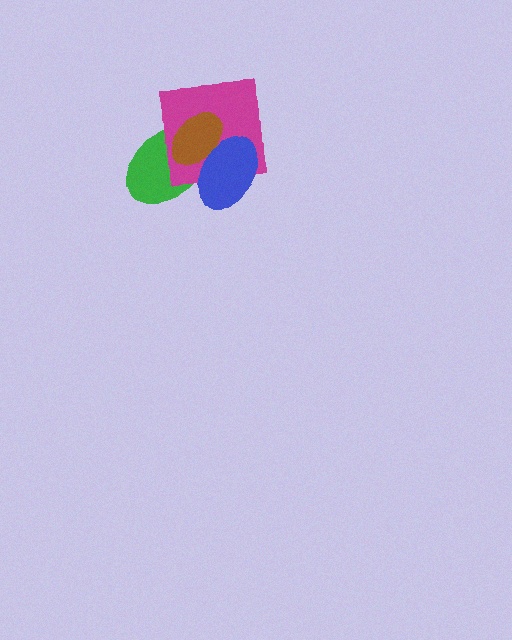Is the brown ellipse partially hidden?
Yes, it is partially covered by another shape.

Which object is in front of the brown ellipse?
The blue ellipse is in front of the brown ellipse.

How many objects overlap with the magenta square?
3 objects overlap with the magenta square.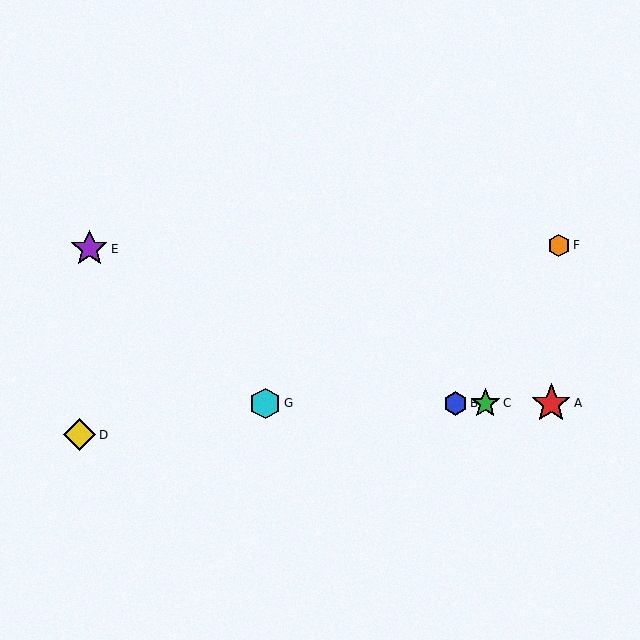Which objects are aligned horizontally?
Objects A, B, C, G are aligned horizontally.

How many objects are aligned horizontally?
4 objects (A, B, C, G) are aligned horizontally.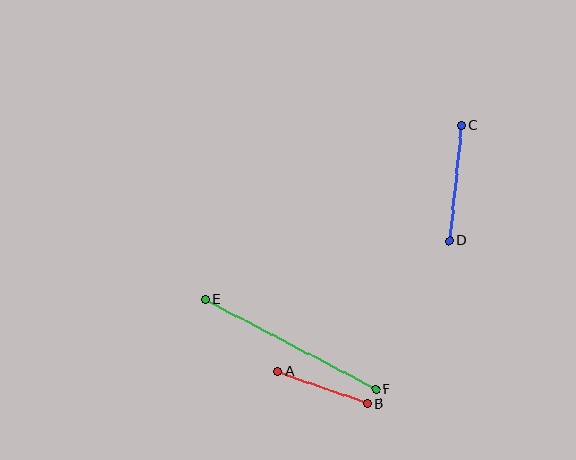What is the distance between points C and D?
The distance is approximately 116 pixels.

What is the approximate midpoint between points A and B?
The midpoint is at approximately (322, 388) pixels.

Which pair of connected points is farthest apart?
Points E and F are farthest apart.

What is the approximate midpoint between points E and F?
The midpoint is at approximately (290, 345) pixels.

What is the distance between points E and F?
The distance is approximately 193 pixels.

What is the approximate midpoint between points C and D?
The midpoint is at approximately (456, 183) pixels.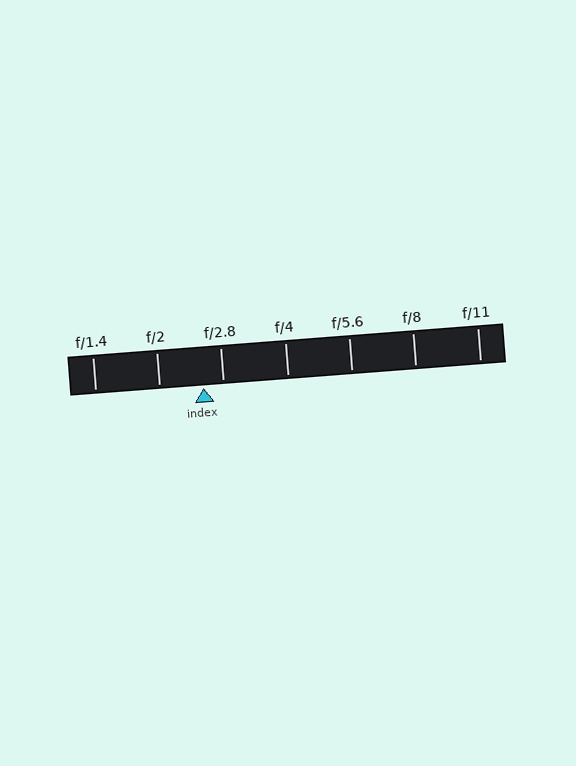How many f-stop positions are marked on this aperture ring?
There are 7 f-stop positions marked.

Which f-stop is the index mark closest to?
The index mark is closest to f/2.8.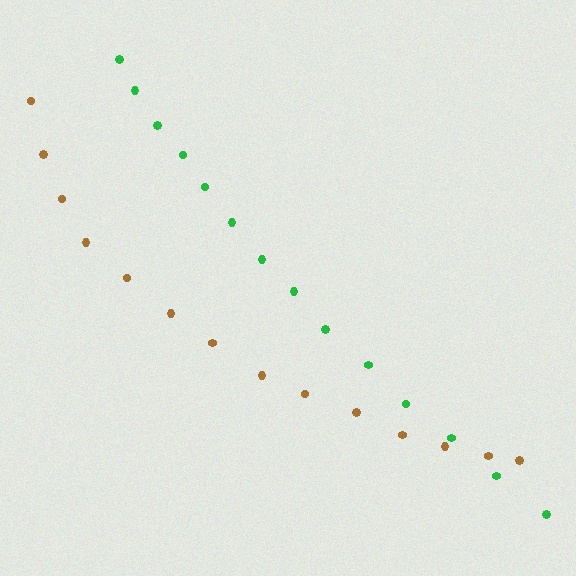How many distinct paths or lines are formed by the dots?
There are 2 distinct paths.